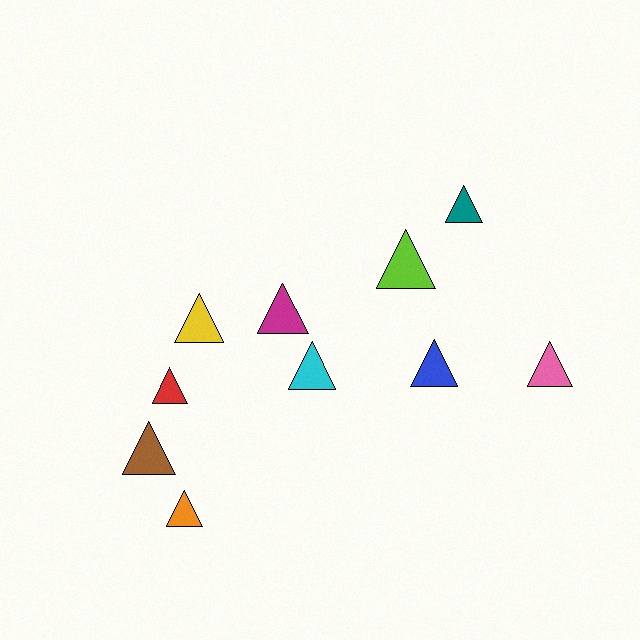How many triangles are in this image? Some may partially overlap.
There are 10 triangles.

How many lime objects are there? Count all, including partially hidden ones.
There is 1 lime object.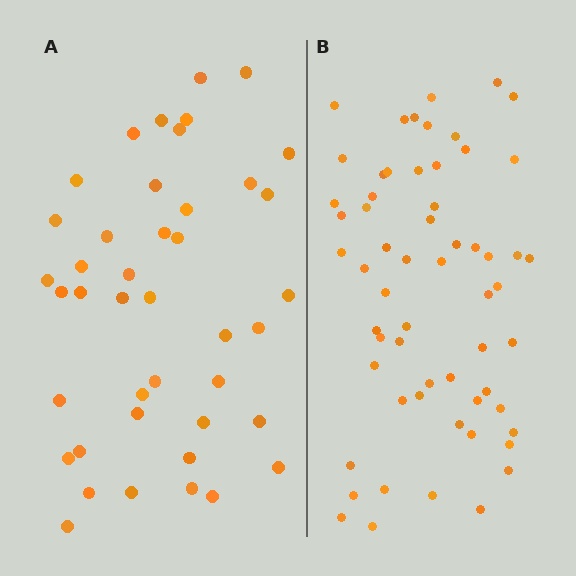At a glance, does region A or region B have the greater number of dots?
Region B (the right region) has more dots.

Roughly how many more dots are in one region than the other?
Region B has approximately 20 more dots than region A.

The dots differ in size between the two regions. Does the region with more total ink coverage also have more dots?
No. Region A has more total ink coverage because its dots are larger, but region B actually contains more individual dots. Total area can be misleading — the number of items is what matters here.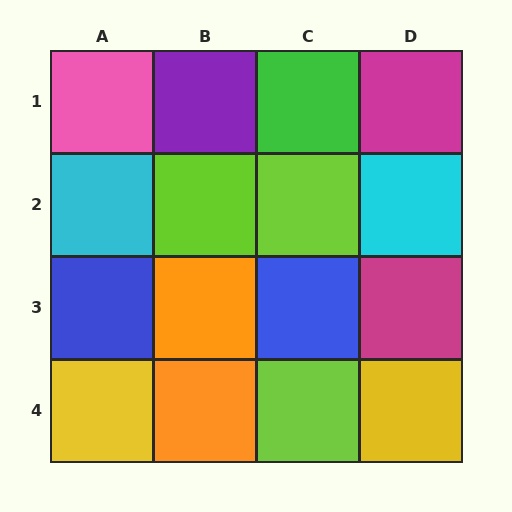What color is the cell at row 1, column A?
Pink.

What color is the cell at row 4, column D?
Yellow.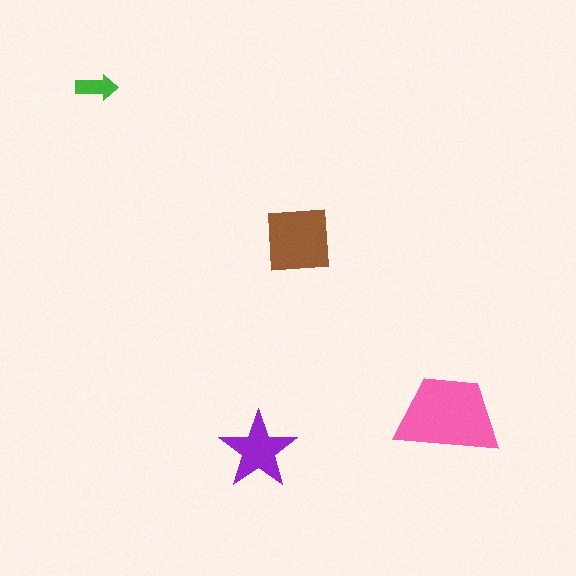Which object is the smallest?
The green arrow.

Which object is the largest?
The pink trapezoid.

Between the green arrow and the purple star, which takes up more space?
The purple star.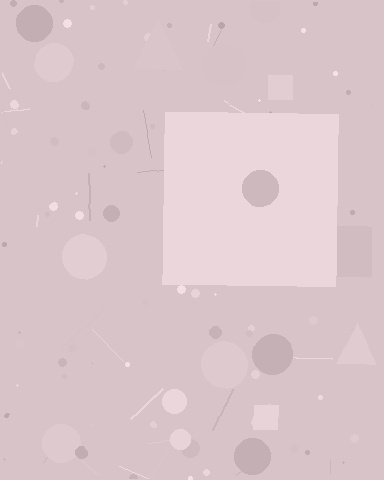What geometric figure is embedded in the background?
A square is embedded in the background.